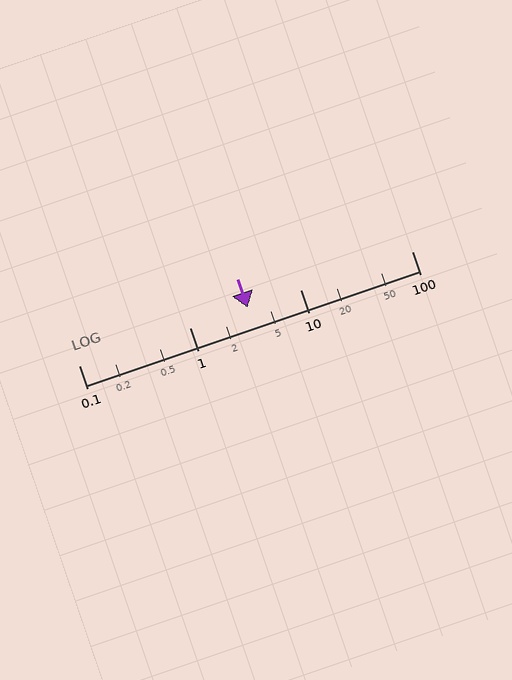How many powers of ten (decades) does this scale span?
The scale spans 3 decades, from 0.1 to 100.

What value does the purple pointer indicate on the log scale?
The pointer indicates approximately 3.3.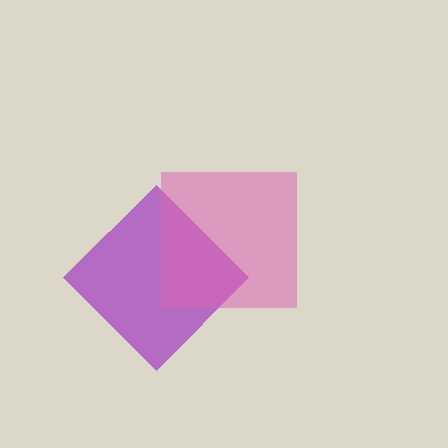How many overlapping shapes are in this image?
There are 2 overlapping shapes in the image.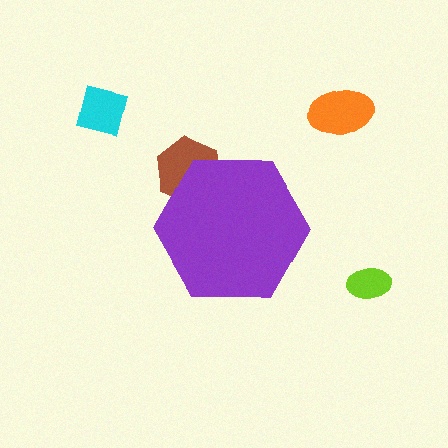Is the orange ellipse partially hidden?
No, the orange ellipse is fully visible.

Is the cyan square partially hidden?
No, the cyan square is fully visible.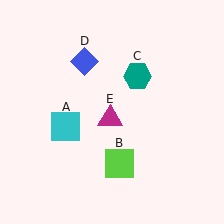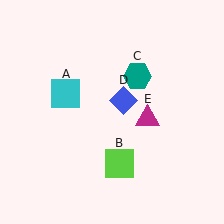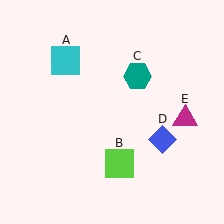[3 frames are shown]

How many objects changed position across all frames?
3 objects changed position: cyan square (object A), blue diamond (object D), magenta triangle (object E).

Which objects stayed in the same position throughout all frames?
Lime square (object B) and teal hexagon (object C) remained stationary.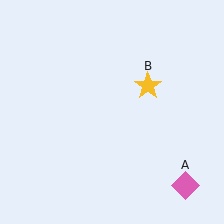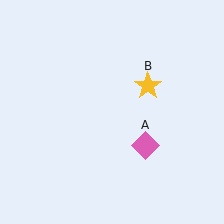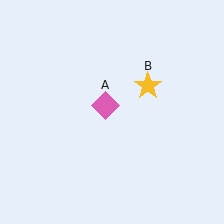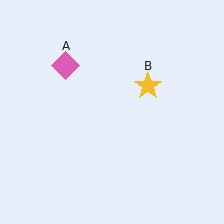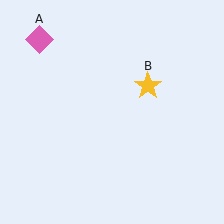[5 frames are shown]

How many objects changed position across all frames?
1 object changed position: pink diamond (object A).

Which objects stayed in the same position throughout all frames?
Yellow star (object B) remained stationary.